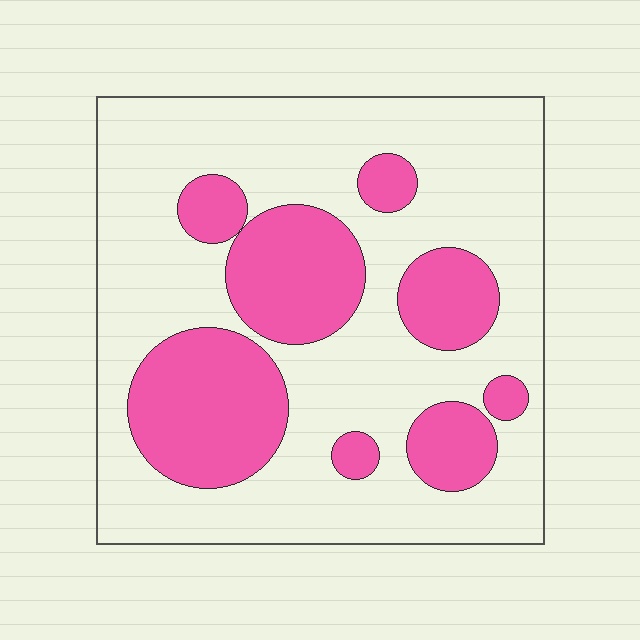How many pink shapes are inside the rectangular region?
8.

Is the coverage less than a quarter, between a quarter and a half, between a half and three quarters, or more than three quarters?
Between a quarter and a half.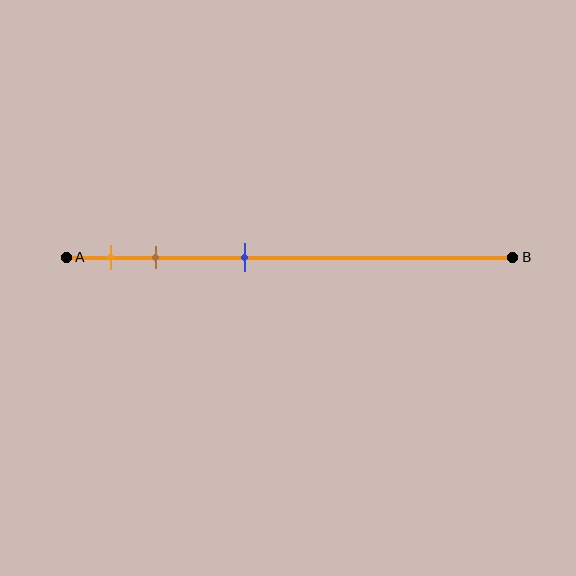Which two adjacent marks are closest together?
The orange and brown marks are the closest adjacent pair.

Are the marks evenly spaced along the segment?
No, the marks are not evenly spaced.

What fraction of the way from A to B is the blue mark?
The blue mark is approximately 40% (0.4) of the way from A to B.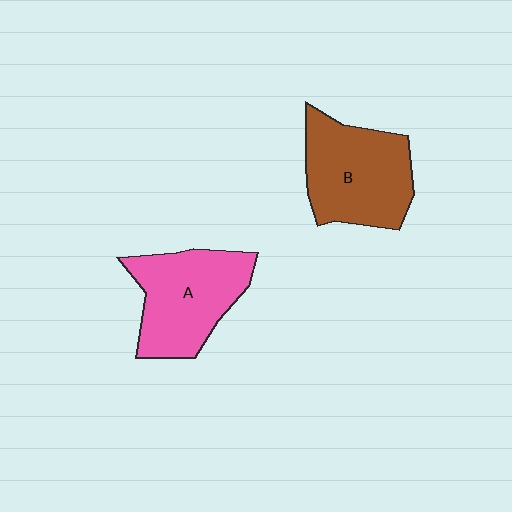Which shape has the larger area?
Shape B (brown).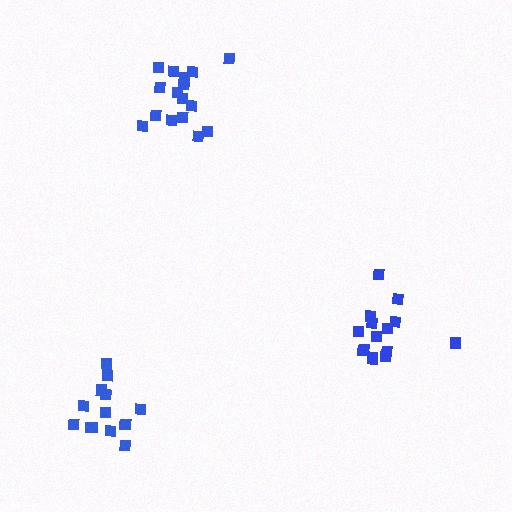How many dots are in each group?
Group 1: 16 dots, Group 2: 15 dots, Group 3: 13 dots (44 total).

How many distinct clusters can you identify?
There are 3 distinct clusters.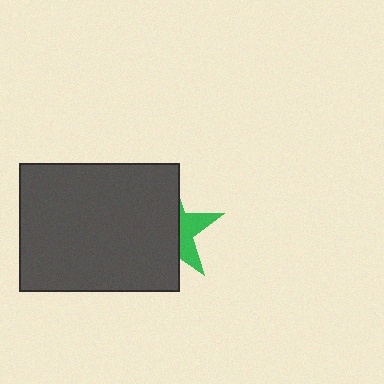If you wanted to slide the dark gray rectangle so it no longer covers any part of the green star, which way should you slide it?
Slide it left — that is the most direct way to separate the two shapes.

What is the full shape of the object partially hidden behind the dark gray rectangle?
The partially hidden object is a green star.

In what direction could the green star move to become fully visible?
The green star could move right. That would shift it out from behind the dark gray rectangle entirely.